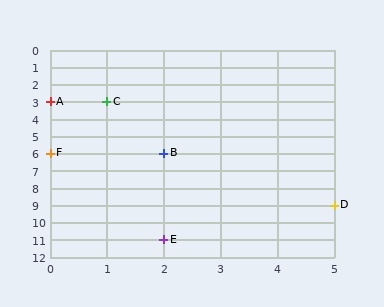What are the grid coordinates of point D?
Point D is at grid coordinates (5, 9).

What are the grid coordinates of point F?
Point F is at grid coordinates (0, 6).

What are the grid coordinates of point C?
Point C is at grid coordinates (1, 3).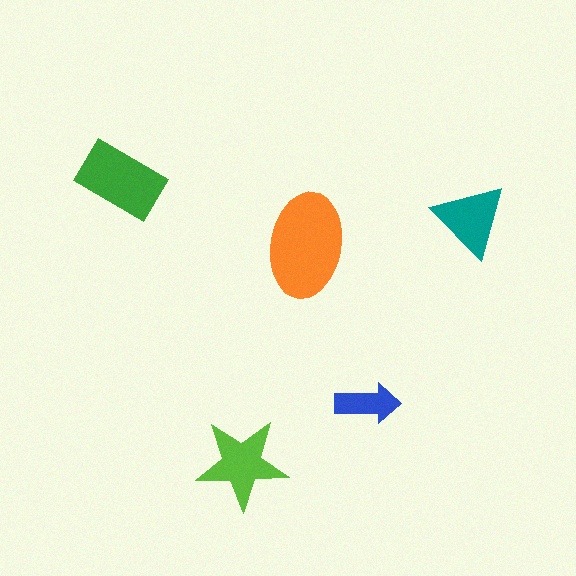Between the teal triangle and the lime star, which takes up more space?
The lime star.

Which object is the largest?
The orange ellipse.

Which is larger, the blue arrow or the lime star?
The lime star.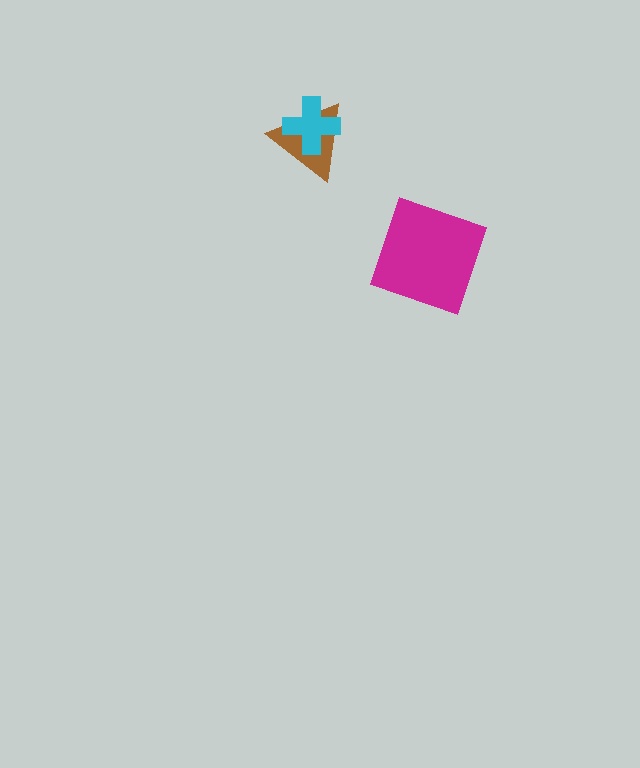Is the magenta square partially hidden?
No, no other shape covers it.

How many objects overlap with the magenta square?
0 objects overlap with the magenta square.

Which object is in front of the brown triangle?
The cyan cross is in front of the brown triangle.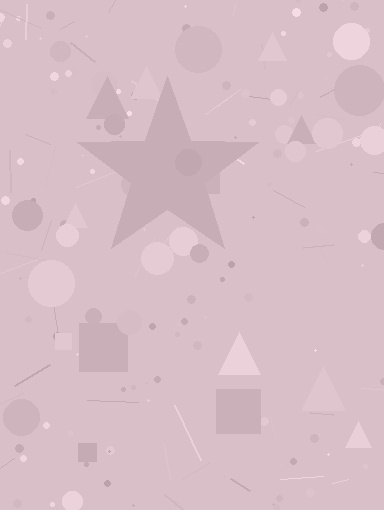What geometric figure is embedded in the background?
A star is embedded in the background.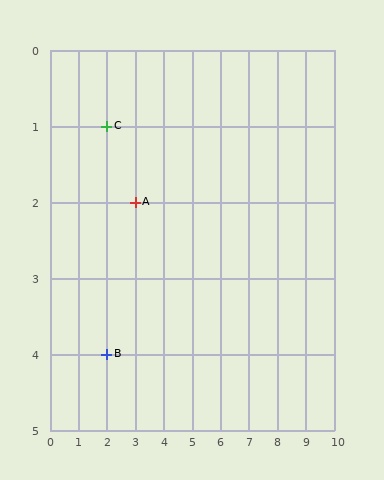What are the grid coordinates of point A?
Point A is at grid coordinates (3, 2).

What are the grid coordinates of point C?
Point C is at grid coordinates (2, 1).